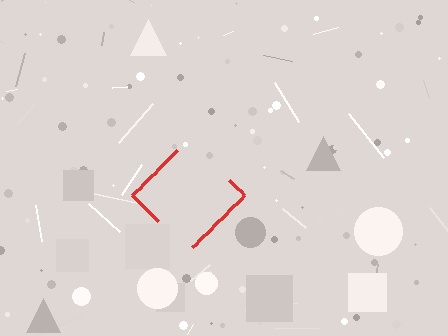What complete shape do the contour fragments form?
The contour fragments form a diamond.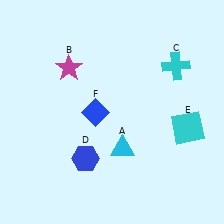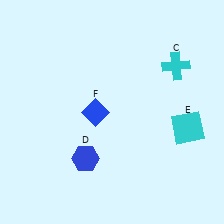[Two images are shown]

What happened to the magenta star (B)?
The magenta star (B) was removed in Image 2. It was in the top-left area of Image 1.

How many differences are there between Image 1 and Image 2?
There are 2 differences between the two images.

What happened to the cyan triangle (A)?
The cyan triangle (A) was removed in Image 2. It was in the bottom-right area of Image 1.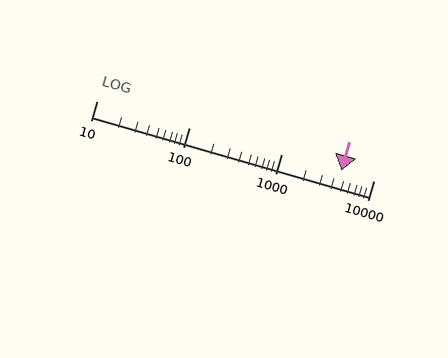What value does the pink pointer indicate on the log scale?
The pointer indicates approximately 4500.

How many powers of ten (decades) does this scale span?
The scale spans 3 decades, from 10 to 10000.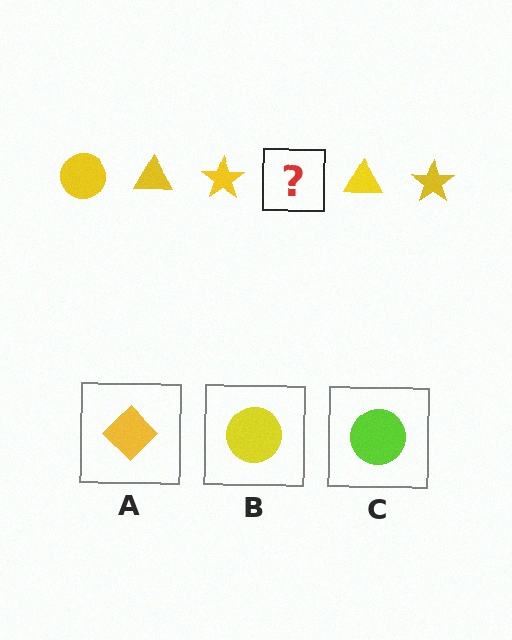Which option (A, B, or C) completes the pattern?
B.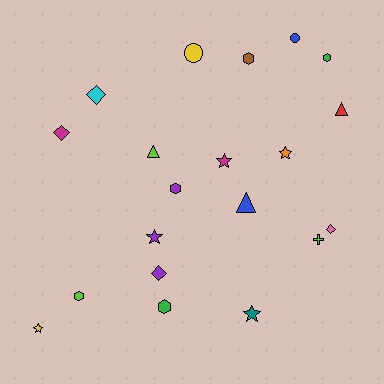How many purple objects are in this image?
There are 3 purple objects.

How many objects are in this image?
There are 20 objects.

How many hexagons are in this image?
There are 5 hexagons.